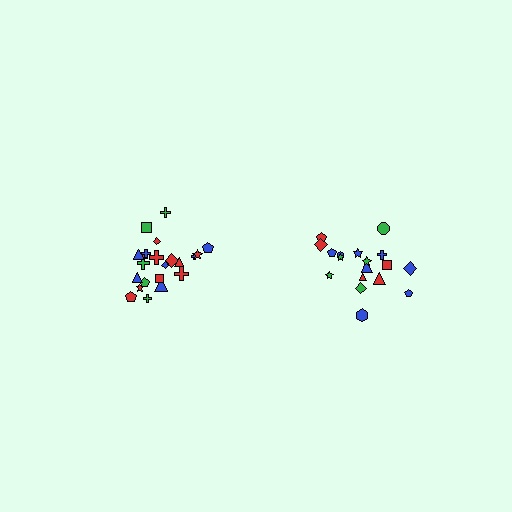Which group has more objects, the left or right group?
The left group.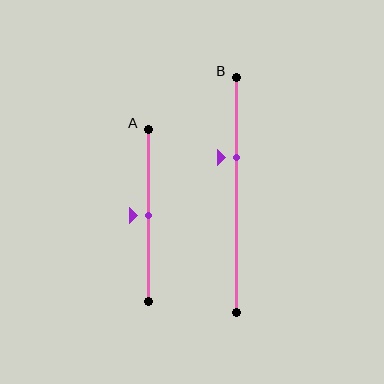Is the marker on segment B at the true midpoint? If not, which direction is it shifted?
No, the marker on segment B is shifted upward by about 16% of the segment length.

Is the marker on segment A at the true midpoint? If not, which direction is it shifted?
Yes, the marker on segment A is at the true midpoint.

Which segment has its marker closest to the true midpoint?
Segment A has its marker closest to the true midpoint.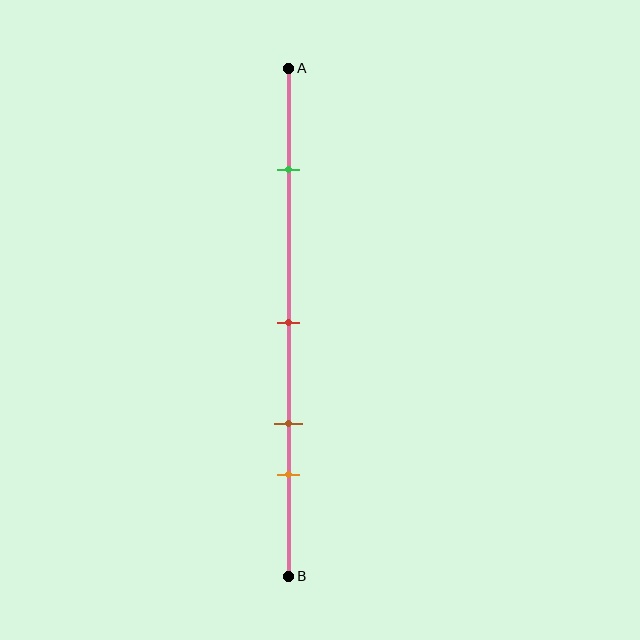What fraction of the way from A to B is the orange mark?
The orange mark is approximately 80% (0.8) of the way from A to B.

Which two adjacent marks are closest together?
The brown and orange marks are the closest adjacent pair.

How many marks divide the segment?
There are 4 marks dividing the segment.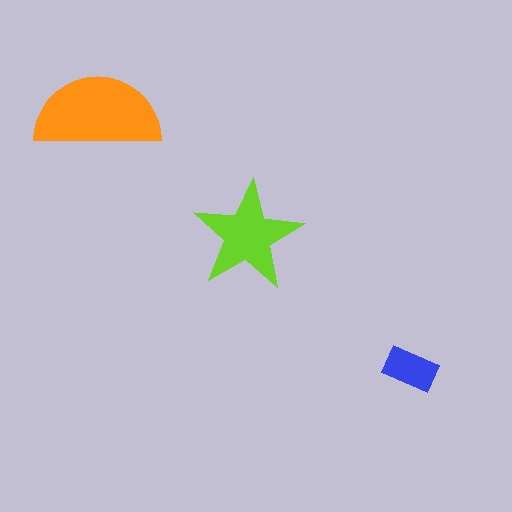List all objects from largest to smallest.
The orange semicircle, the lime star, the blue rectangle.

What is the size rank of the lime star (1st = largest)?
2nd.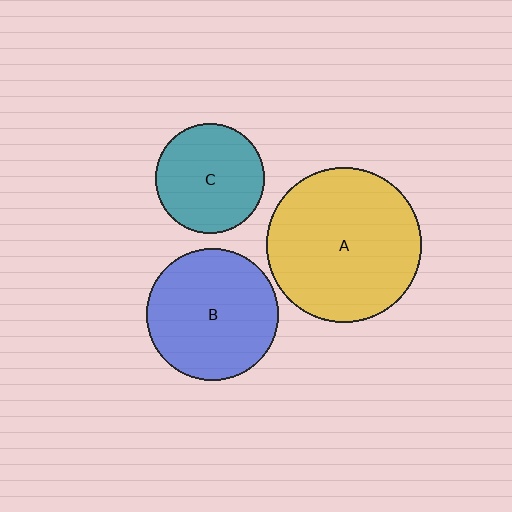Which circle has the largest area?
Circle A (yellow).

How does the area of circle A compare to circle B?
Approximately 1.4 times.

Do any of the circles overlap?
No, none of the circles overlap.